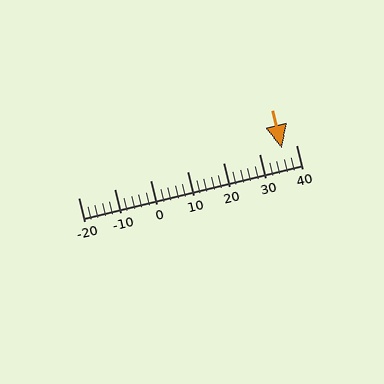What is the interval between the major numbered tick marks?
The major tick marks are spaced 10 units apart.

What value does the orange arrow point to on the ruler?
The orange arrow points to approximately 36.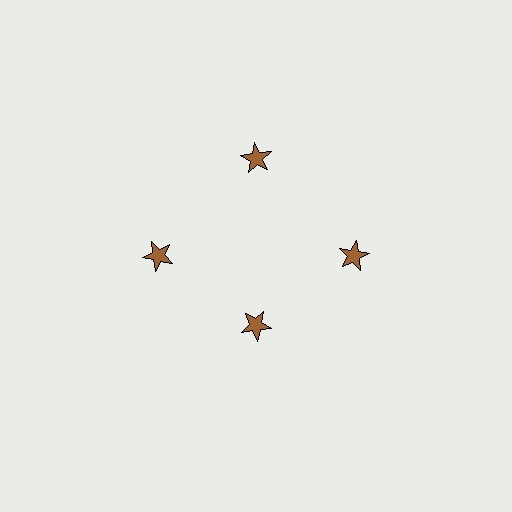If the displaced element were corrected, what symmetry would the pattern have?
It would have 4-fold rotational symmetry — the pattern would map onto itself every 90 degrees.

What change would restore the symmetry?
The symmetry would be restored by moving it outward, back onto the ring so that all 4 stars sit at equal angles and equal distance from the center.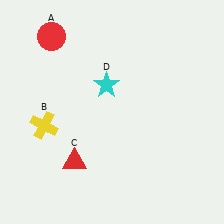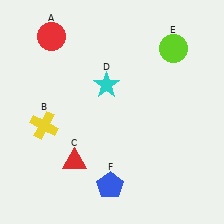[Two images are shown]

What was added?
A lime circle (E), a blue pentagon (F) were added in Image 2.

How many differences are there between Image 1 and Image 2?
There are 2 differences between the two images.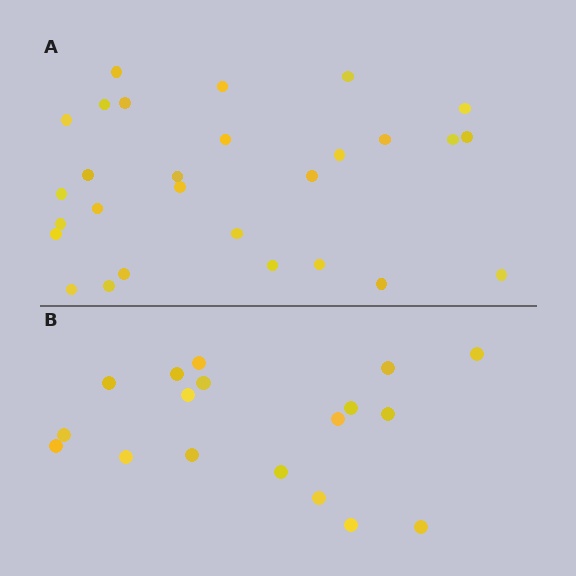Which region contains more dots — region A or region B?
Region A (the top region) has more dots.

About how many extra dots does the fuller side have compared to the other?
Region A has roughly 10 or so more dots than region B.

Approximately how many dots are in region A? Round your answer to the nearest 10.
About 30 dots. (The exact count is 28, which rounds to 30.)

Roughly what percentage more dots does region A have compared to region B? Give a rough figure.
About 55% more.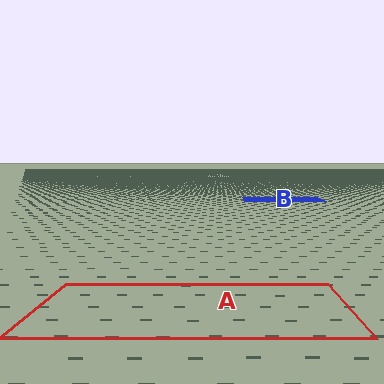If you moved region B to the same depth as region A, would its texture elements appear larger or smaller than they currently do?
They would appear larger. At a closer depth, the same texture elements are projected at a bigger on-screen size.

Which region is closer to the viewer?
Region A is closer. The texture elements there are larger and more spread out.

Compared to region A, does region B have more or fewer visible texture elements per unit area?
Region B has more texture elements per unit area — they are packed more densely because it is farther away.